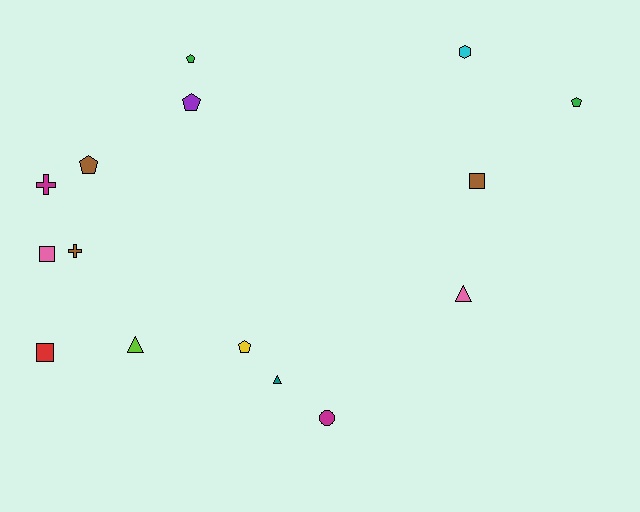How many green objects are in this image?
There are 2 green objects.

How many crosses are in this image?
There are 2 crosses.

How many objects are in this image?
There are 15 objects.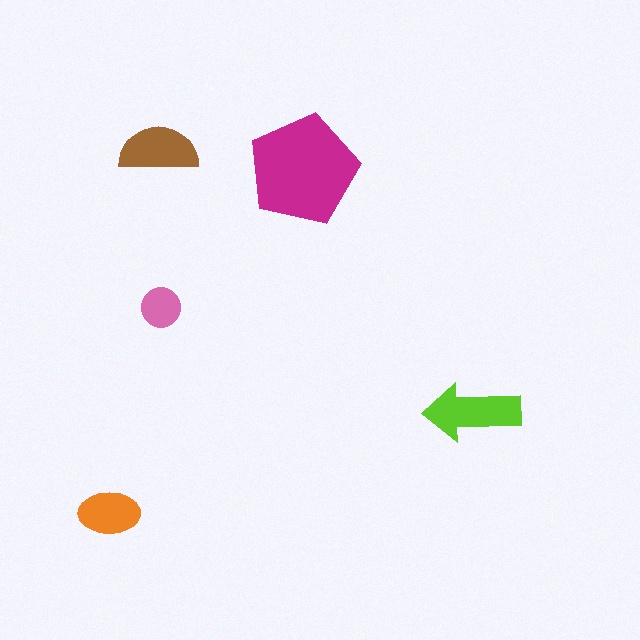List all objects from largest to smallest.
The magenta pentagon, the lime arrow, the brown semicircle, the orange ellipse, the pink circle.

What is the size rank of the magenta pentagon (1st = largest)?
1st.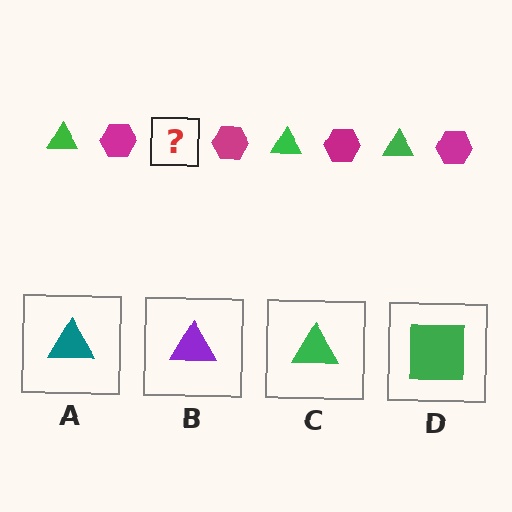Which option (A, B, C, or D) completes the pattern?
C.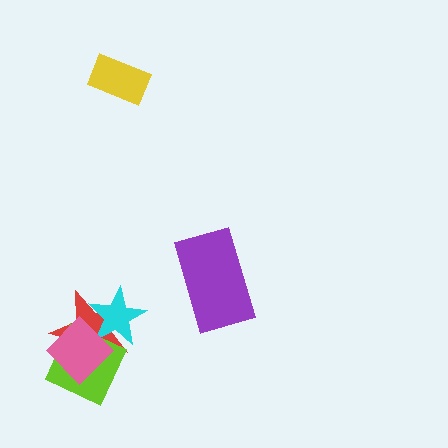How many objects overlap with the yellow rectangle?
0 objects overlap with the yellow rectangle.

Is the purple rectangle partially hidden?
No, no other shape covers it.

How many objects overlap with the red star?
3 objects overlap with the red star.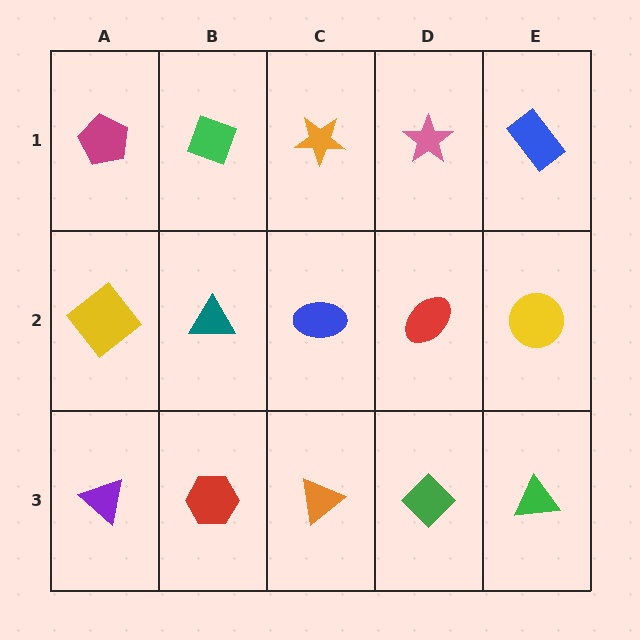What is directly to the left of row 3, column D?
An orange triangle.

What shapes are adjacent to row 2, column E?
A blue rectangle (row 1, column E), a green triangle (row 3, column E), a red ellipse (row 2, column D).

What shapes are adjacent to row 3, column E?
A yellow circle (row 2, column E), a green diamond (row 3, column D).